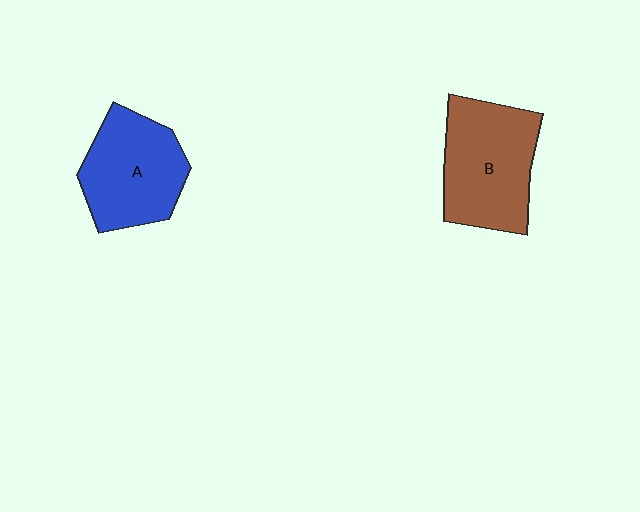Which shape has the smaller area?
Shape A (blue).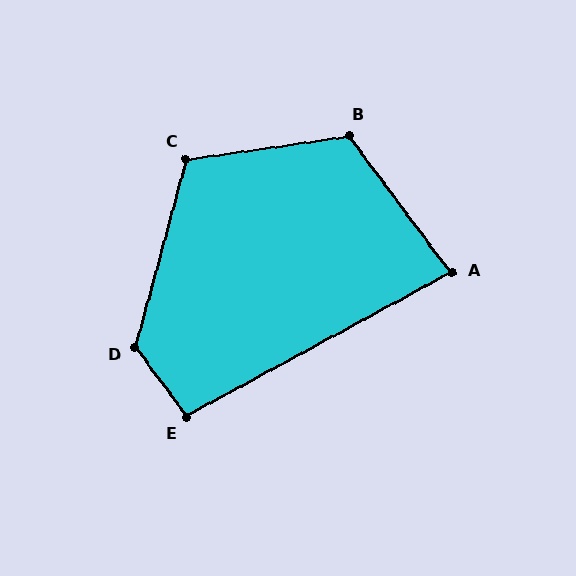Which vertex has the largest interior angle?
D, at approximately 128 degrees.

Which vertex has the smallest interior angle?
A, at approximately 82 degrees.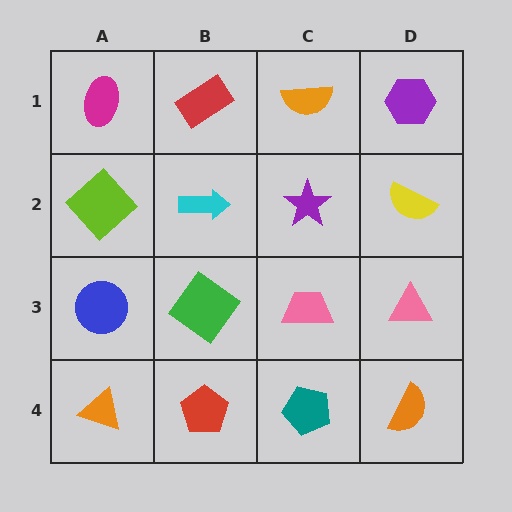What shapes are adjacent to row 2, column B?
A red rectangle (row 1, column B), a green diamond (row 3, column B), a lime diamond (row 2, column A), a purple star (row 2, column C).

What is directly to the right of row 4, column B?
A teal pentagon.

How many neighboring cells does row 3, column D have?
3.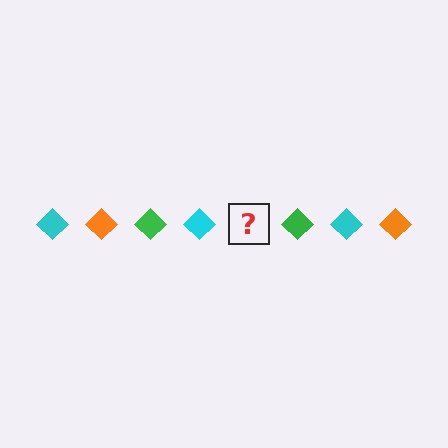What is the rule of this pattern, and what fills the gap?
The rule is that the pattern cycles through cyan, orange, green diamonds. The gap should be filled with an orange diamond.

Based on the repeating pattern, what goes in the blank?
The blank should be an orange diamond.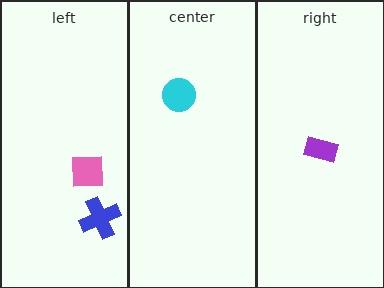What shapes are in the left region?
The blue cross, the pink square.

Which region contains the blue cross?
The left region.